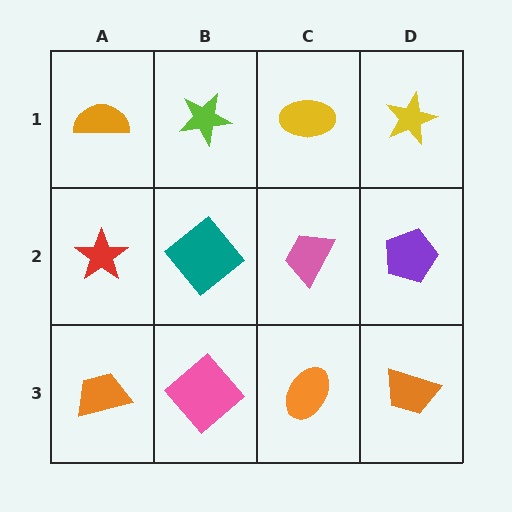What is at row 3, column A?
An orange trapezoid.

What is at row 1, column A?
An orange semicircle.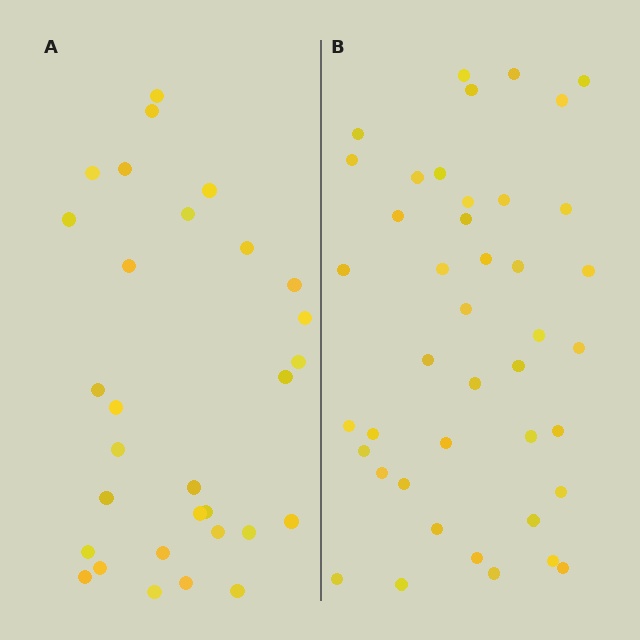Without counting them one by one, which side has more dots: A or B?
Region B (the right region) has more dots.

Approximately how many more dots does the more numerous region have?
Region B has roughly 12 or so more dots than region A.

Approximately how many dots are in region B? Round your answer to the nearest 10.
About 40 dots. (The exact count is 42, which rounds to 40.)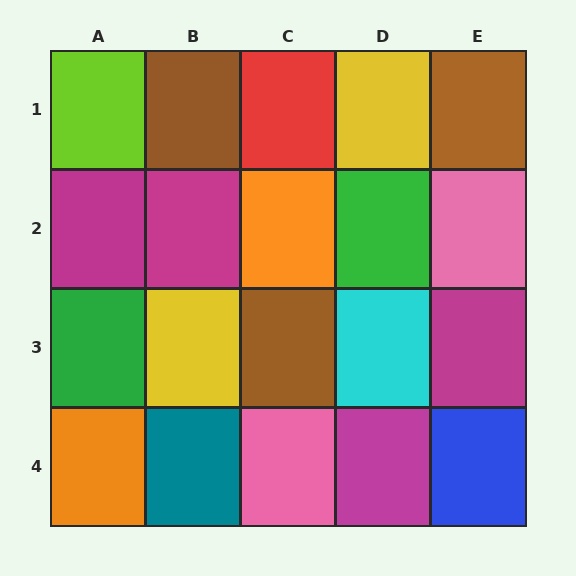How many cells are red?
1 cell is red.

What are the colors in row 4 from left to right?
Orange, teal, pink, magenta, blue.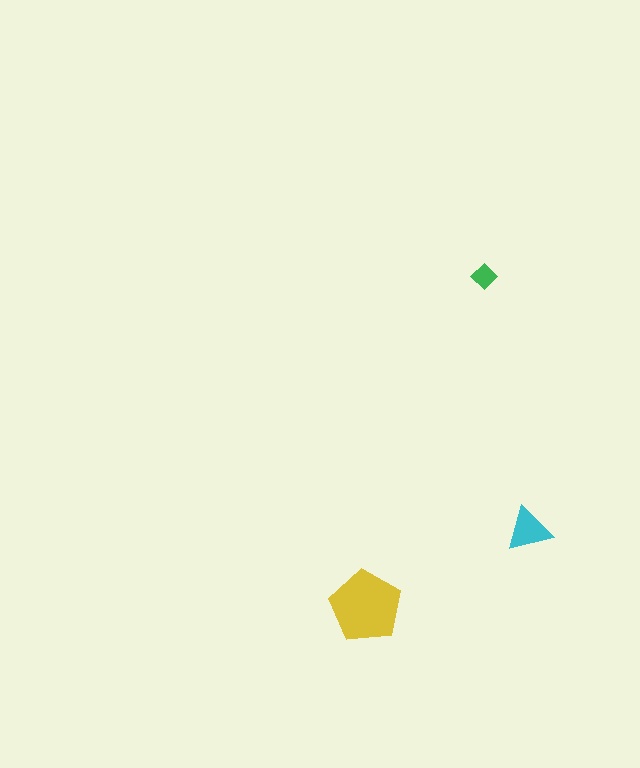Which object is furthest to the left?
The yellow pentagon is leftmost.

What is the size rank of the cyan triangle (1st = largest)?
2nd.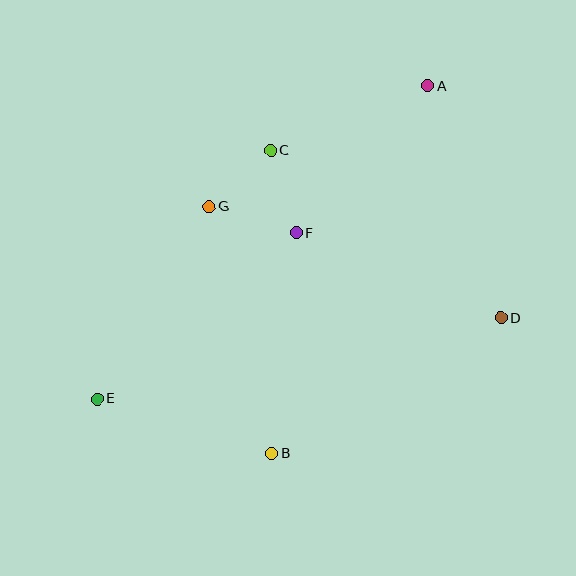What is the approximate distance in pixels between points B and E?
The distance between B and E is approximately 183 pixels.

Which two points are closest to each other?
Points C and G are closest to each other.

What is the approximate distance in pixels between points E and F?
The distance between E and F is approximately 259 pixels.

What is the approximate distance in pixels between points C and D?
The distance between C and D is approximately 284 pixels.